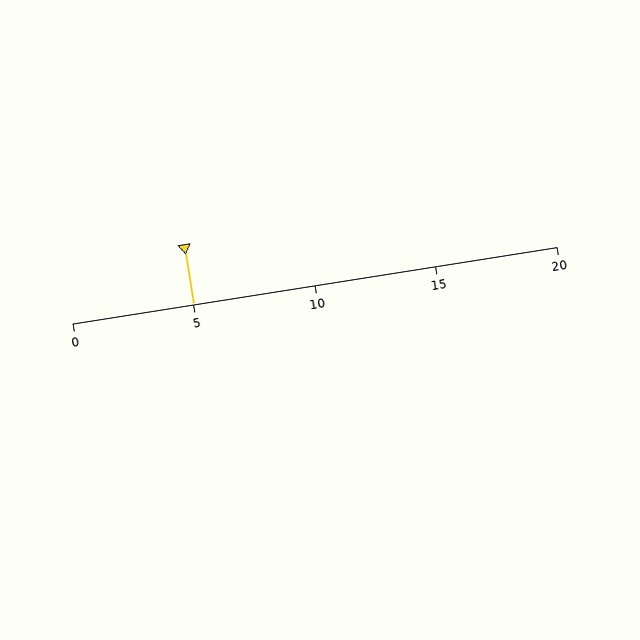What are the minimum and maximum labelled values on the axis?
The axis runs from 0 to 20.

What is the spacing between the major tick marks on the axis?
The major ticks are spaced 5 apart.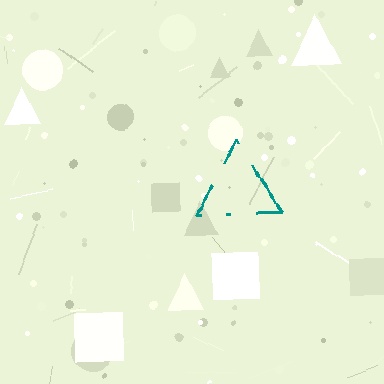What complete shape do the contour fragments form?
The contour fragments form a triangle.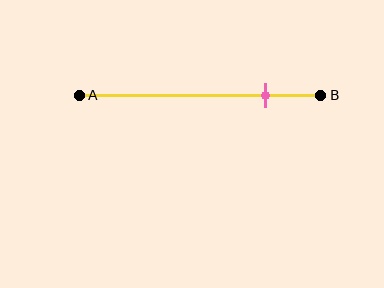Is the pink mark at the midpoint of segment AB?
No, the mark is at about 75% from A, not at the 50% midpoint.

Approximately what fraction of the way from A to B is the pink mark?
The pink mark is approximately 75% of the way from A to B.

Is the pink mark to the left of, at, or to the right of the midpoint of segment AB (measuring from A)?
The pink mark is to the right of the midpoint of segment AB.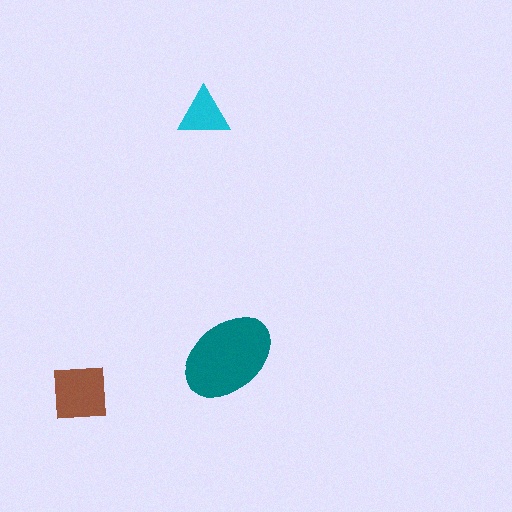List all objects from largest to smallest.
The teal ellipse, the brown square, the cyan triangle.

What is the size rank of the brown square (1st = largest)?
2nd.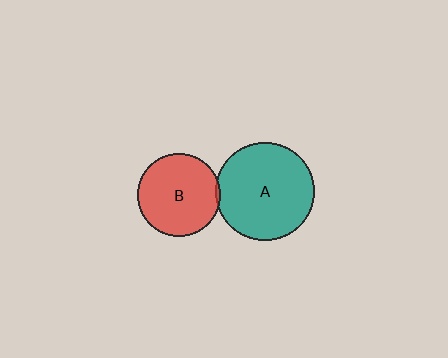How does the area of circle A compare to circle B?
Approximately 1.4 times.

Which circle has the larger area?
Circle A (teal).